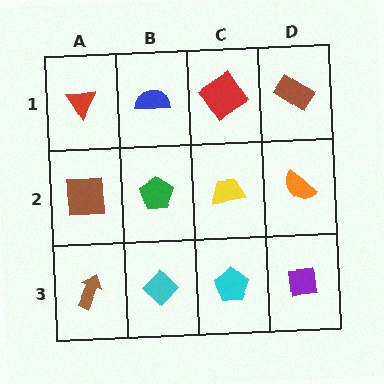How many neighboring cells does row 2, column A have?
3.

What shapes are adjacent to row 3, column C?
A yellow trapezoid (row 2, column C), a cyan diamond (row 3, column B), a purple square (row 3, column D).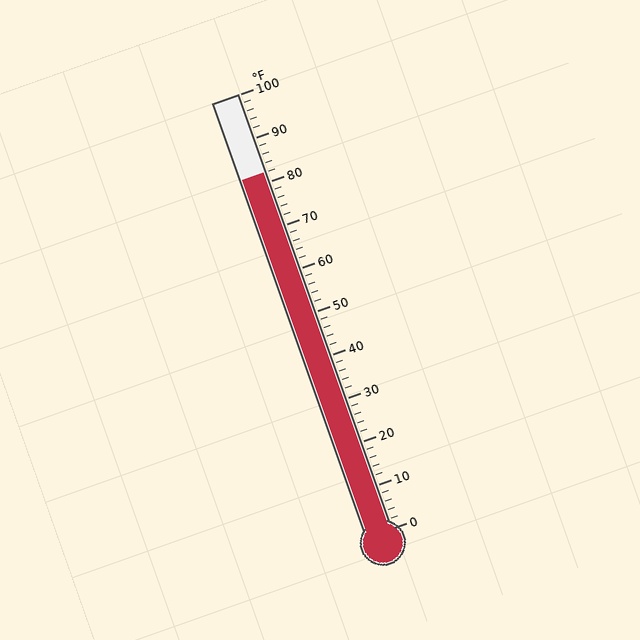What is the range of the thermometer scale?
The thermometer scale ranges from 0°F to 100°F.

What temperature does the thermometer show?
The thermometer shows approximately 82°F.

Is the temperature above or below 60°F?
The temperature is above 60°F.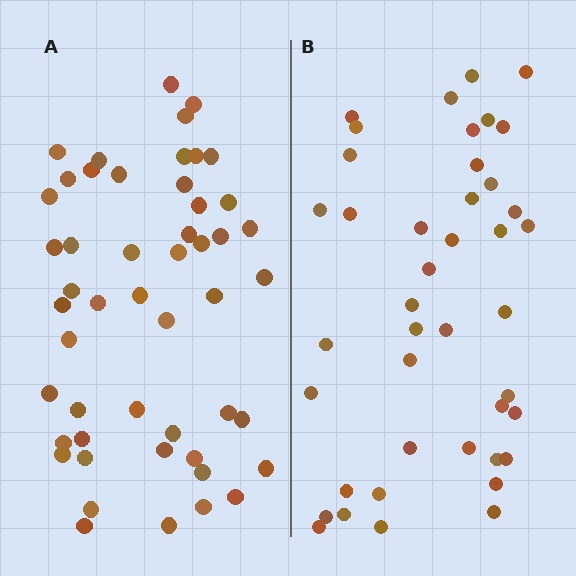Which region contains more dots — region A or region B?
Region A (the left region) has more dots.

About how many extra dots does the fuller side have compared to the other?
Region A has roughly 8 or so more dots than region B.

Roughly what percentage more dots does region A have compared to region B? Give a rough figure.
About 20% more.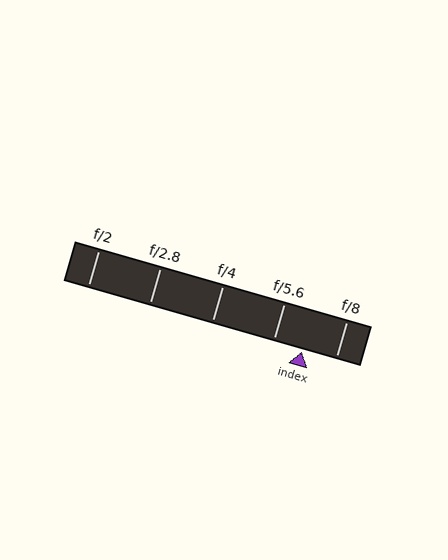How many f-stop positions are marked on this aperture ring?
There are 5 f-stop positions marked.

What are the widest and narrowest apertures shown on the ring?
The widest aperture shown is f/2 and the narrowest is f/8.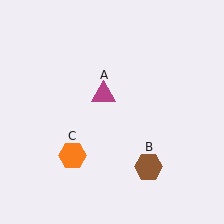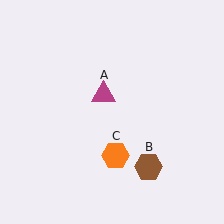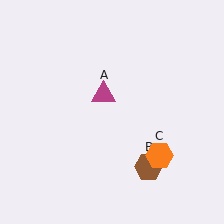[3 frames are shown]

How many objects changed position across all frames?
1 object changed position: orange hexagon (object C).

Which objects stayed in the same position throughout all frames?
Magenta triangle (object A) and brown hexagon (object B) remained stationary.